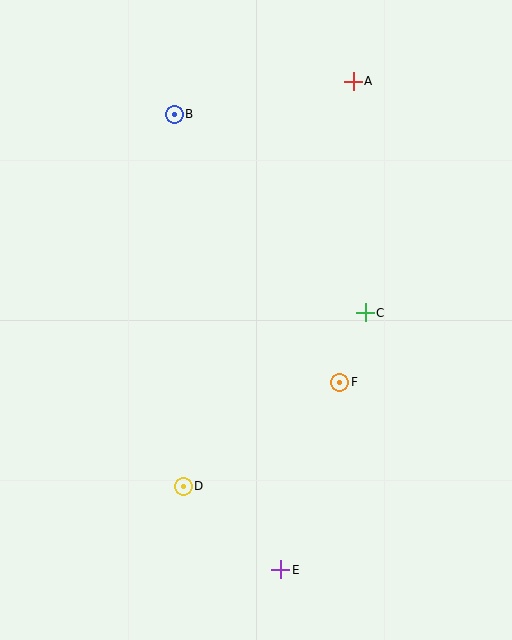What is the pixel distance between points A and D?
The distance between A and D is 439 pixels.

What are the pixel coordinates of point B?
Point B is at (174, 114).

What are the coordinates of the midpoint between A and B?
The midpoint between A and B is at (264, 98).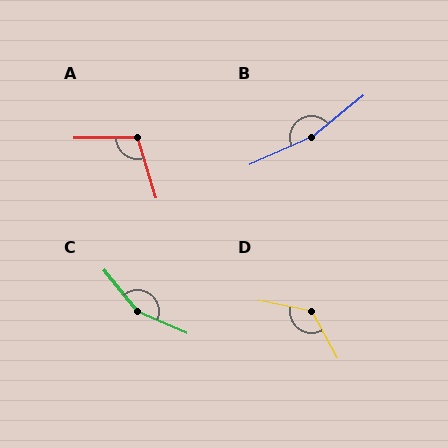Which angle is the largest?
B, at approximately 166 degrees.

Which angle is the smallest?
A, at approximately 106 degrees.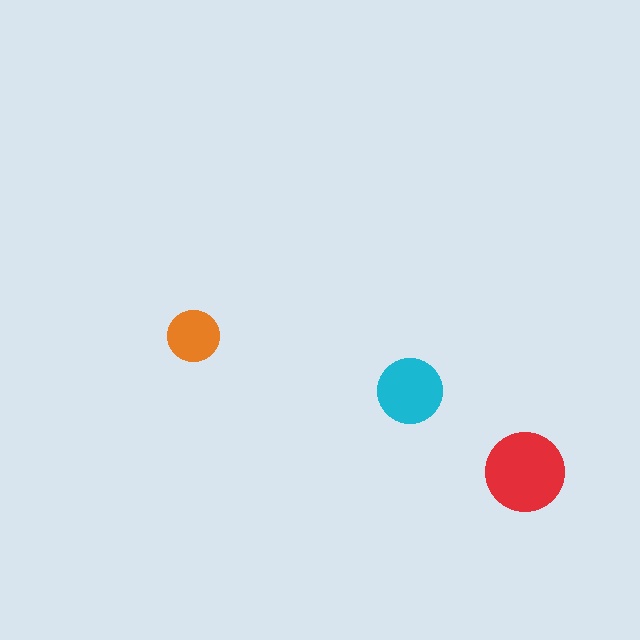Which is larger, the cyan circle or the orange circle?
The cyan one.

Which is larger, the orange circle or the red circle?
The red one.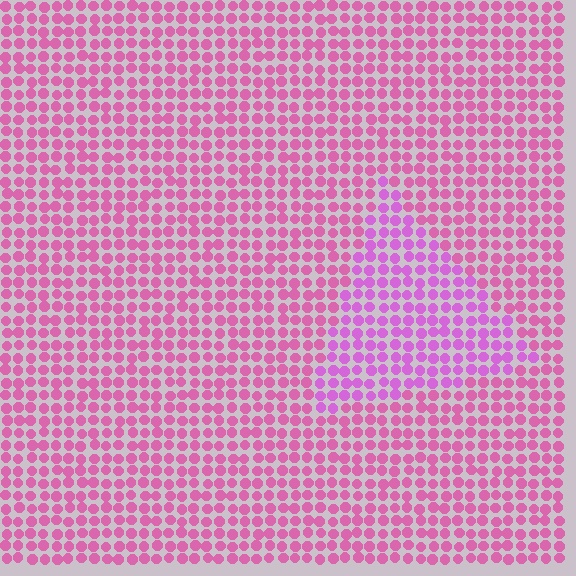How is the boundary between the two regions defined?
The boundary is defined purely by a slight shift in hue (about 26 degrees). Spacing, size, and orientation are identical on both sides.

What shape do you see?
I see a triangle.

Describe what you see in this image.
The image is filled with small pink elements in a uniform arrangement. A triangle-shaped region is visible where the elements are tinted to a slightly different hue, forming a subtle color boundary.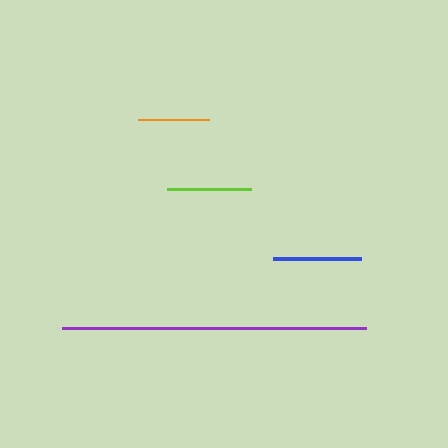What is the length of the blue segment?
The blue segment is approximately 88 pixels long.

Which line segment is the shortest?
The orange line is the shortest at approximately 71 pixels.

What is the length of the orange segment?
The orange segment is approximately 71 pixels long.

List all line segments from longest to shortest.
From longest to shortest: purple, blue, lime, orange.